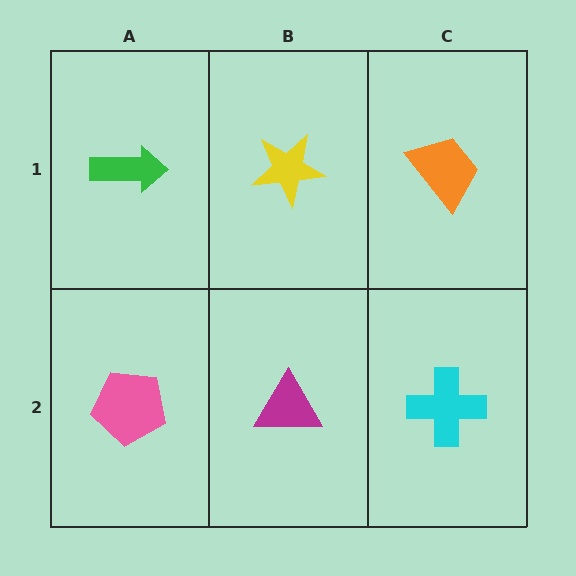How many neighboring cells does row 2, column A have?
2.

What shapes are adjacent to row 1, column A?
A pink pentagon (row 2, column A), a yellow star (row 1, column B).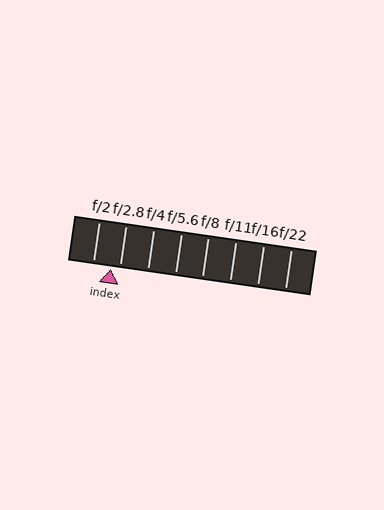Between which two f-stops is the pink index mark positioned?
The index mark is between f/2 and f/2.8.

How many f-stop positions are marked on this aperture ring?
There are 8 f-stop positions marked.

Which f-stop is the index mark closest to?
The index mark is closest to f/2.8.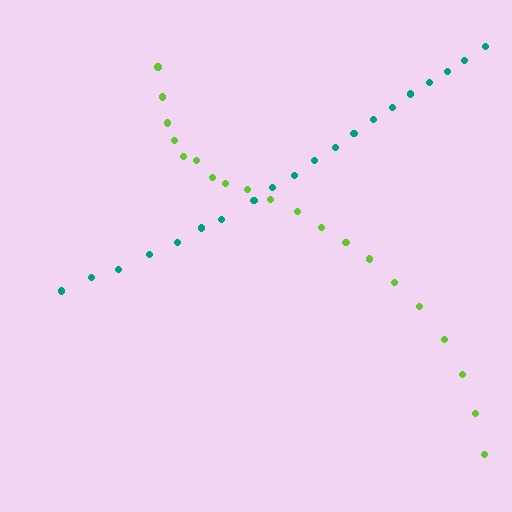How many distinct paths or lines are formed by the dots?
There are 2 distinct paths.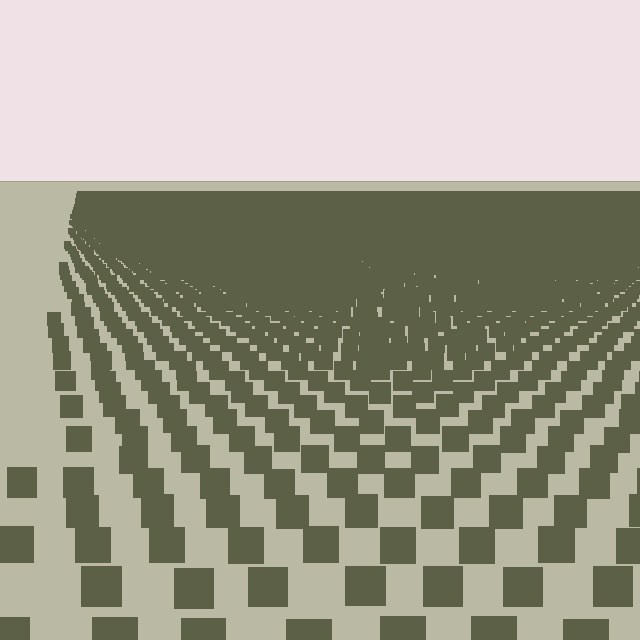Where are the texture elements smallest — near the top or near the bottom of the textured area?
Near the top.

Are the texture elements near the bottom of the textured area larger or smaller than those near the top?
Larger. Near the bottom, elements are closer to the viewer and appear at a bigger on-screen size.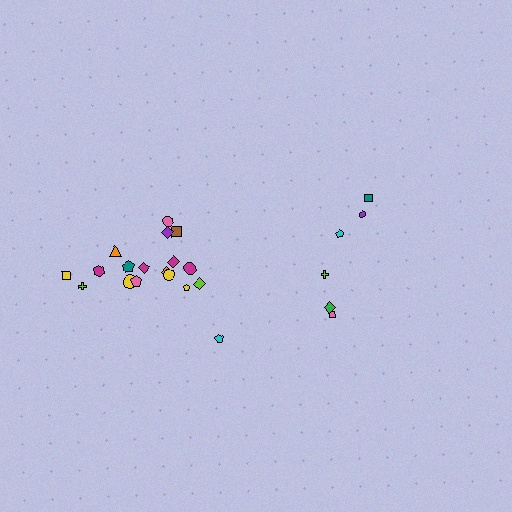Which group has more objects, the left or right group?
The left group.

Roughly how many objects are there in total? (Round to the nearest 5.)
Roughly 25 objects in total.